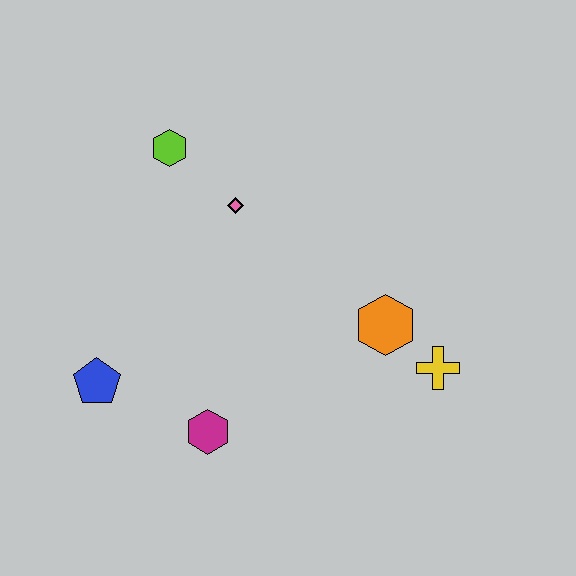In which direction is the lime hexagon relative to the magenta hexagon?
The lime hexagon is above the magenta hexagon.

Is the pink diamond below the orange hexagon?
No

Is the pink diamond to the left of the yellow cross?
Yes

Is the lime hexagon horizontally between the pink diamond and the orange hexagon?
No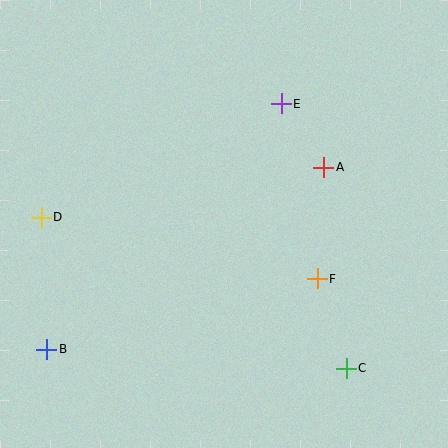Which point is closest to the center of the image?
Point F at (317, 279) is closest to the center.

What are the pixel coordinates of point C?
Point C is at (346, 368).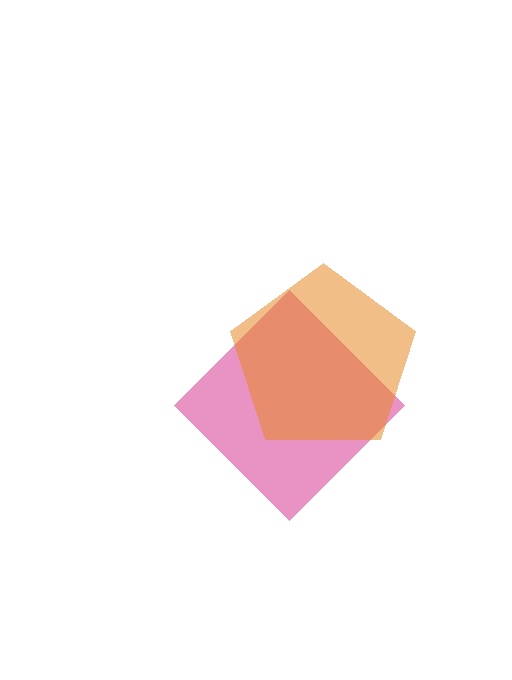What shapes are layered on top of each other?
The layered shapes are: a magenta diamond, an orange pentagon.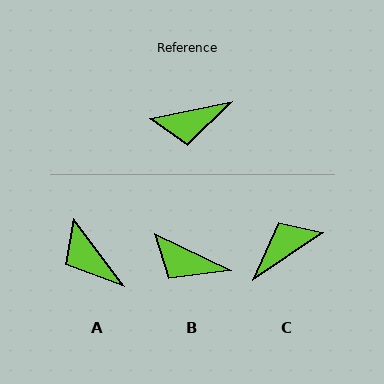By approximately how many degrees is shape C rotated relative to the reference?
Approximately 158 degrees clockwise.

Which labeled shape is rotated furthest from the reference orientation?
C, about 158 degrees away.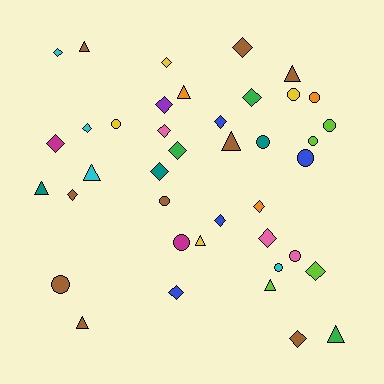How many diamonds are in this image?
There are 18 diamonds.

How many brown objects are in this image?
There are 9 brown objects.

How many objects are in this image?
There are 40 objects.